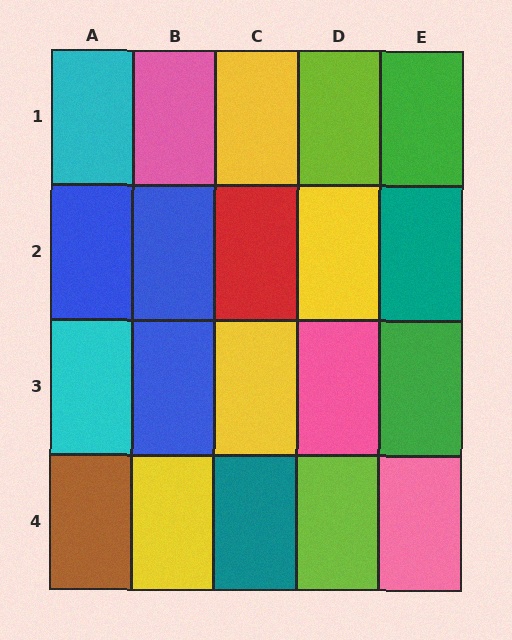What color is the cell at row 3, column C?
Yellow.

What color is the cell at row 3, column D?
Pink.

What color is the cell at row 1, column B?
Pink.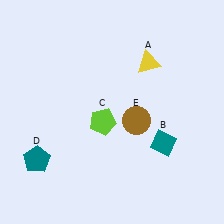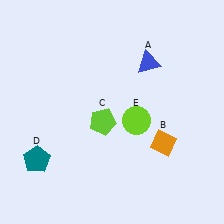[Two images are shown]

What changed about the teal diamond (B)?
In Image 1, B is teal. In Image 2, it changed to orange.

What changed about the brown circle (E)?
In Image 1, E is brown. In Image 2, it changed to lime.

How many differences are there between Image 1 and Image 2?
There are 3 differences between the two images.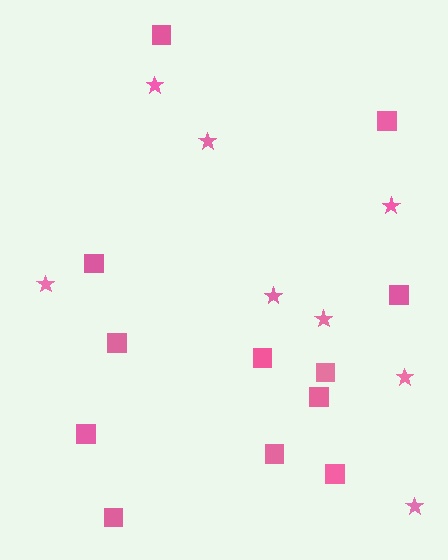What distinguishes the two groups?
There are 2 groups: one group of stars (8) and one group of squares (12).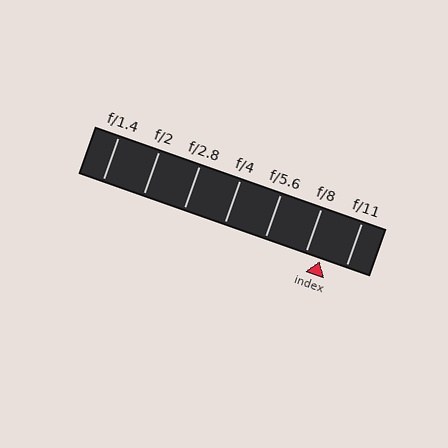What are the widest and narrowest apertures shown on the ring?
The widest aperture shown is f/1.4 and the narrowest is f/11.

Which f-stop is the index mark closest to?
The index mark is closest to f/8.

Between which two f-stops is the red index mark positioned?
The index mark is between f/8 and f/11.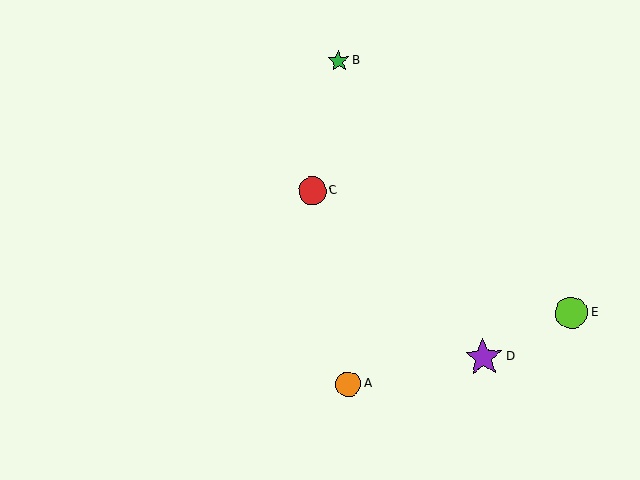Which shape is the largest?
The purple star (labeled D) is the largest.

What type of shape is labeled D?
Shape D is a purple star.